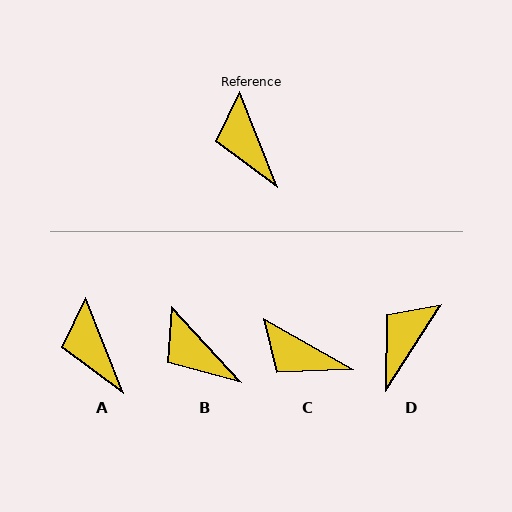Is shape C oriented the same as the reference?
No, it is off by about 39 degrees.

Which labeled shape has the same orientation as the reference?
A.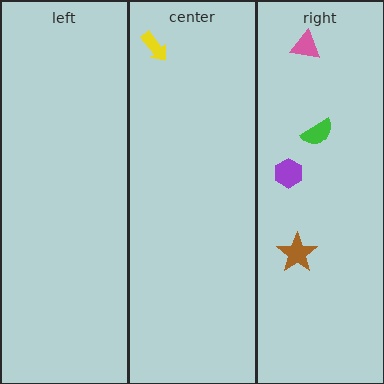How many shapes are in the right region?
4.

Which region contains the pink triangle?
The right region.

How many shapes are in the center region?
1.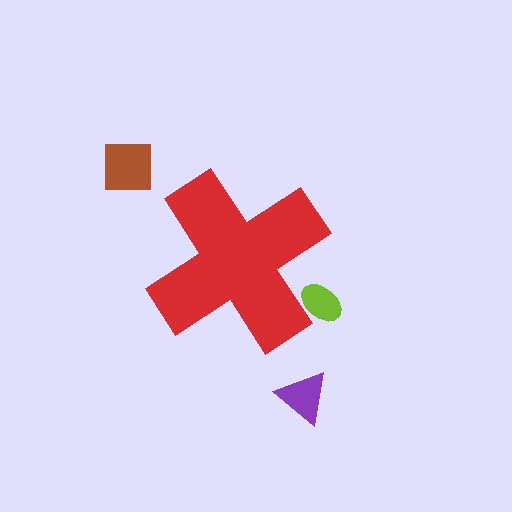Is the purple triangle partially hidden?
No, the purple triangle is fully visible.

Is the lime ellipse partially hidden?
Yes, the lime ellipse is partially hidden behind the red cross.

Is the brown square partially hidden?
No, the brown square is fully visible.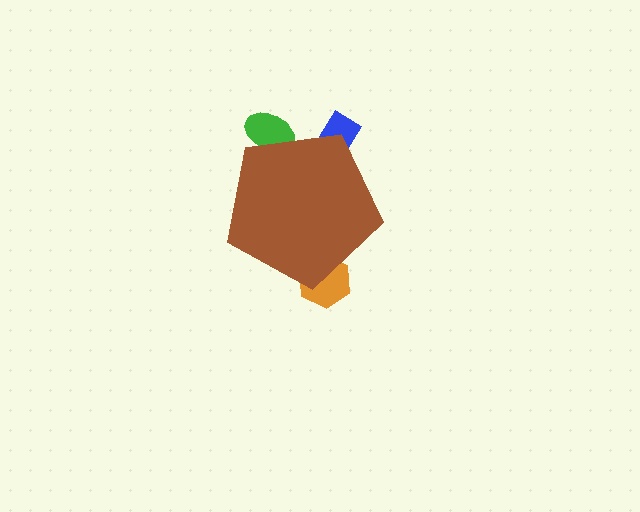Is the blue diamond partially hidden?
Yes, the blue diamond is partially hidden behind the brown pentagon.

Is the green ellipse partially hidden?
Yes, the green ellipse is partially hidden behind the brown pentagon.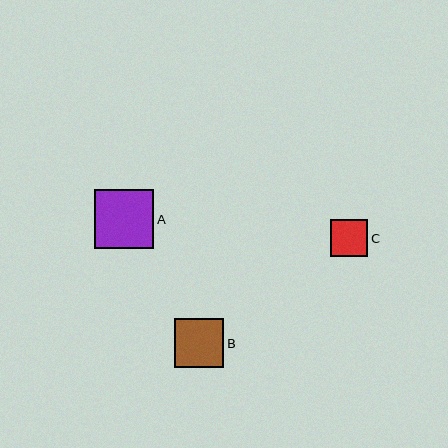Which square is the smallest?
Square C is the smallest with a size of approximately 38 pixels.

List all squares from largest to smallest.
From largest to smallest: A, B, C.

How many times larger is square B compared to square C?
Square B is approximately 1.3 times the size of square C.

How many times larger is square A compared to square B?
Square A is approximately 1.2 times the size of square B.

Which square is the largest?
Square A is the largest with a size of approximately 59 pixels.